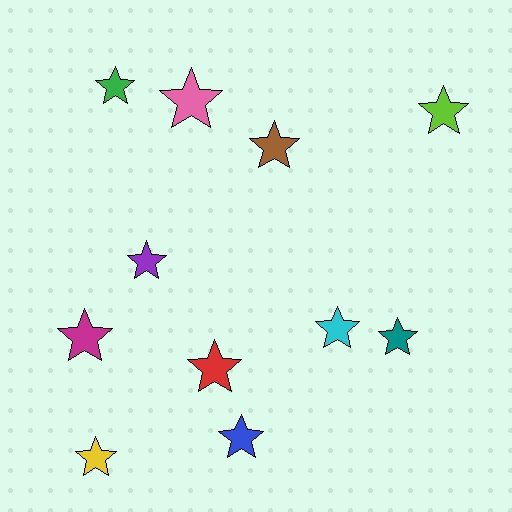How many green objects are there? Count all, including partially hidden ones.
There is 1 green object.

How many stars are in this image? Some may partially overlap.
There are 11 stars.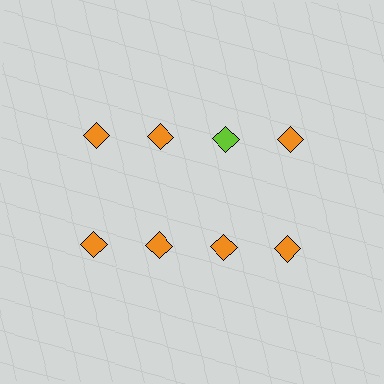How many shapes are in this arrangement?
There are 8 shapes arranged in a grid pattern.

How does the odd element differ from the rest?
It has a different color: lime instead of orange.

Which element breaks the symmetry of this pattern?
The lime diamond in the top row, center column breaks the symmetry. All other shapes are orange diamonds.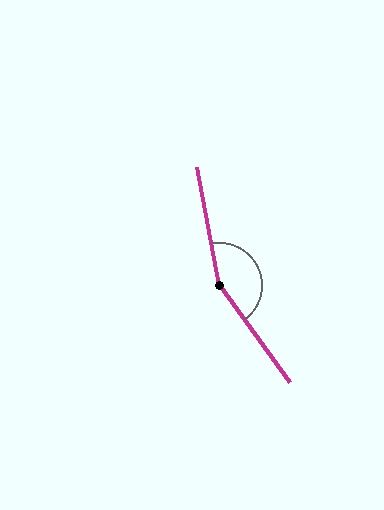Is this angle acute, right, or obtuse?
It is obtuse.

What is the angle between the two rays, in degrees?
Approximately 155 degrees.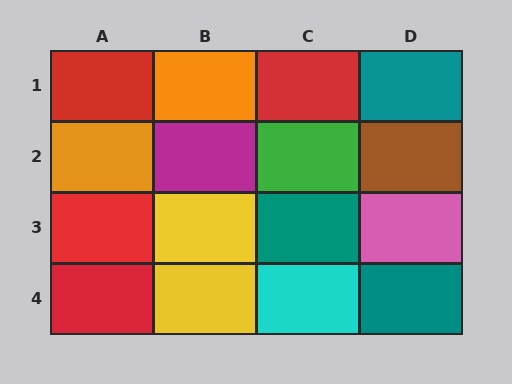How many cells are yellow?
2 cells are yellow.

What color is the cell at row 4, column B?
Yellow.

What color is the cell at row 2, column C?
Green.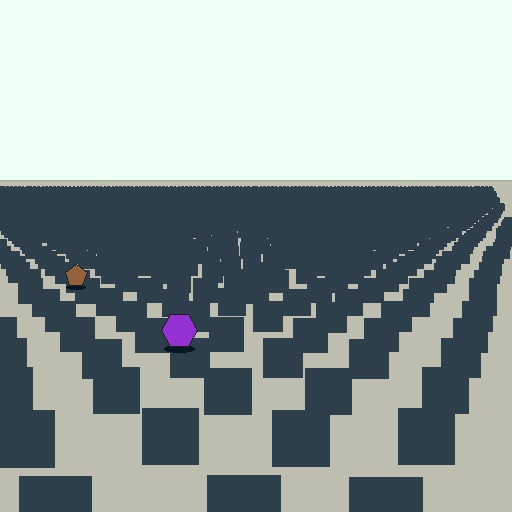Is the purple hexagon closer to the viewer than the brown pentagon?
Yes. The purple hexagon is closer — you can tell from the texture gradient: the ground texture is coarser near it.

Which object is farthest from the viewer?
The brown pentagon is farthest from the viewer. It appears smaller and the ground texture around it is denser.